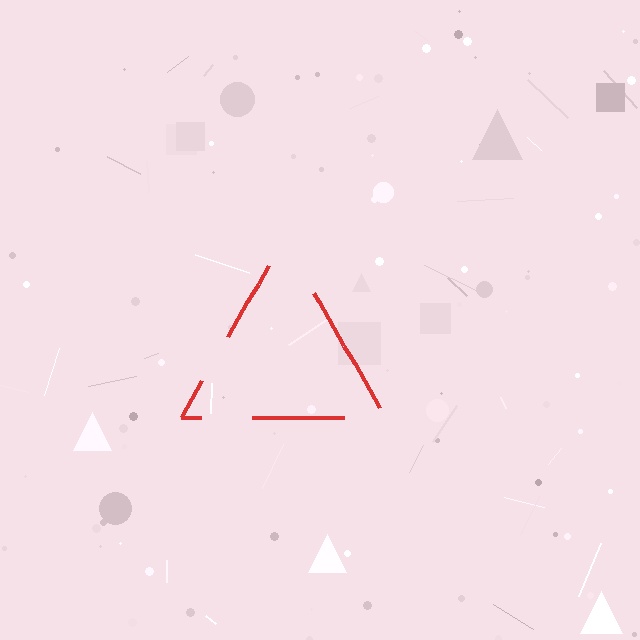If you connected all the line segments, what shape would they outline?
They would outline a triangle.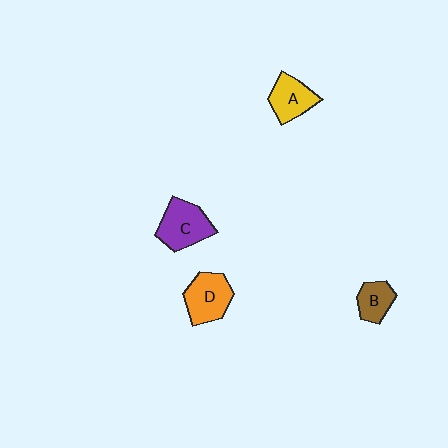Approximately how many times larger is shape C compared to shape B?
Approximately 1.6 times.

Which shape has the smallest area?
Shape B (brown).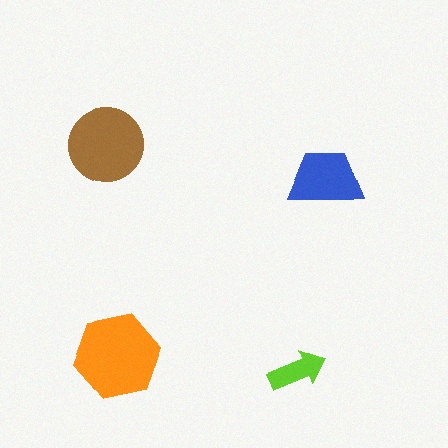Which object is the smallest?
The lime arrow.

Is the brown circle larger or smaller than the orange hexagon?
Smaller.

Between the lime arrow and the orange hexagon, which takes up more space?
The orange hexagon.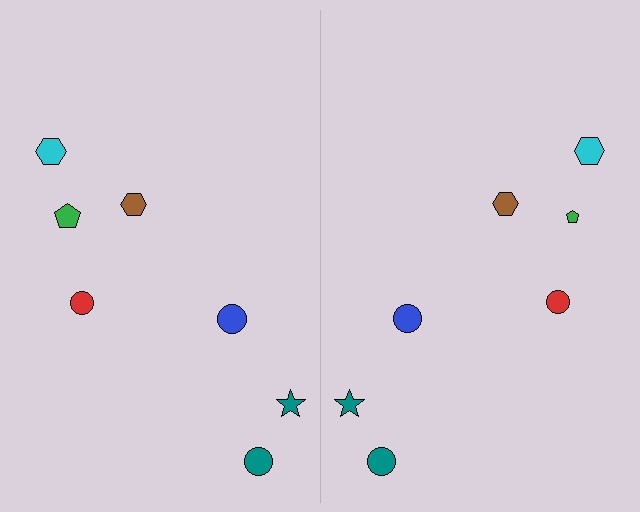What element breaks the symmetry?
The green pentagon on the right side has a different size than its mirror counterpart.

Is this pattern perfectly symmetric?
No, the pattern is not perfectly symmetric. The green pentagon on the right side has a different size than its mirror counterpart.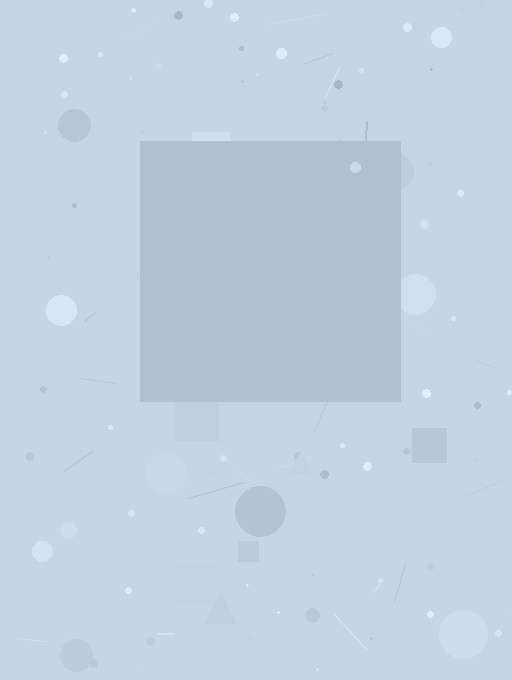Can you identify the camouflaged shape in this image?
The camouflaged shape is a square.